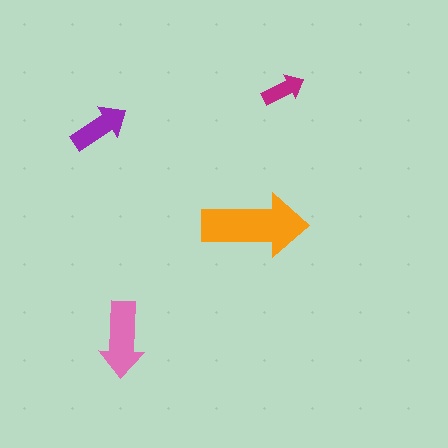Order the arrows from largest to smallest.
the orange one, the pink one, the purple one, the magenta one.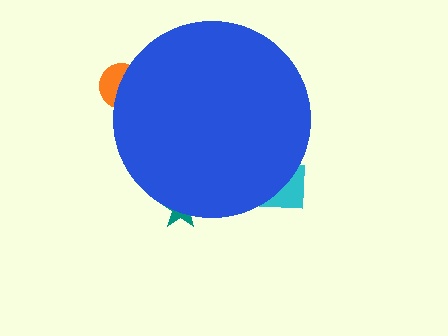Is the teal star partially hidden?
Yes, the teal star is partially hidden behind the blue circle.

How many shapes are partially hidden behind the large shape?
3 shapes are partially hidden.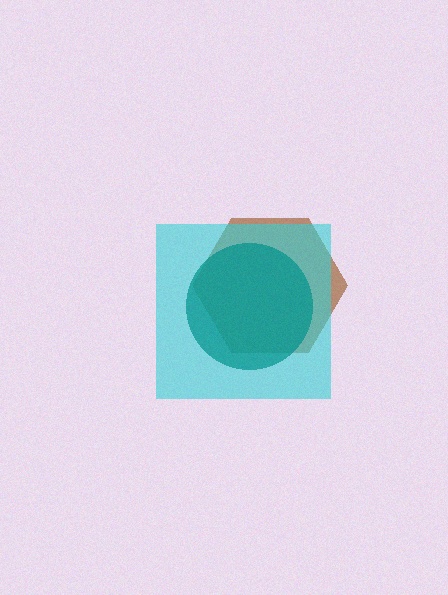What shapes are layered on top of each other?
The layered shapes are: a brown hexagon, a cyan square, a teal circle.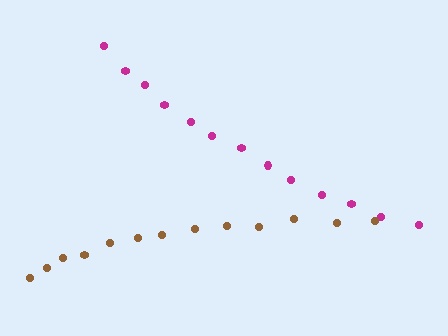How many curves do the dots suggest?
There are 2 distinct paths.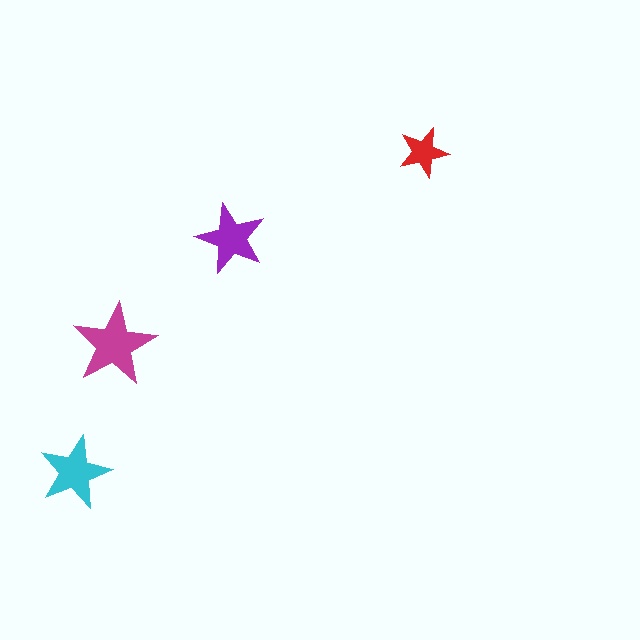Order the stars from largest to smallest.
the magenta one, the cyan one, the purple one, the red one.